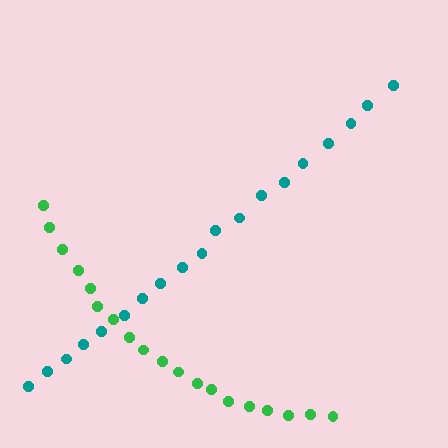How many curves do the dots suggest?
There are 2 distinct paths.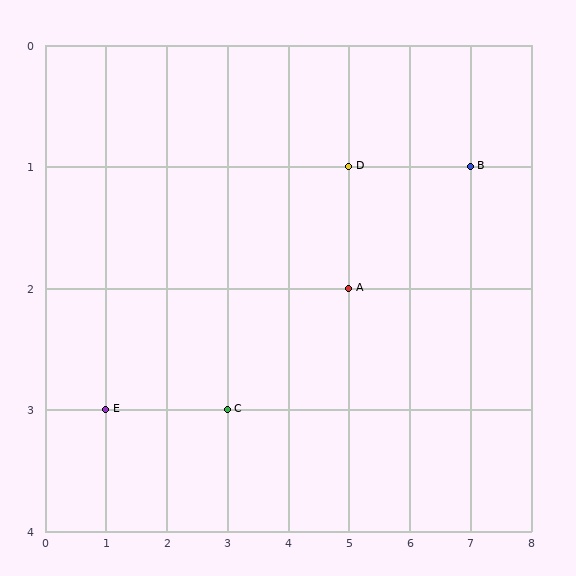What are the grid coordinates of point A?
Point A is at grid coordinates (5, 2).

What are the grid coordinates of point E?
Point E is at grid coordinates (1, 3).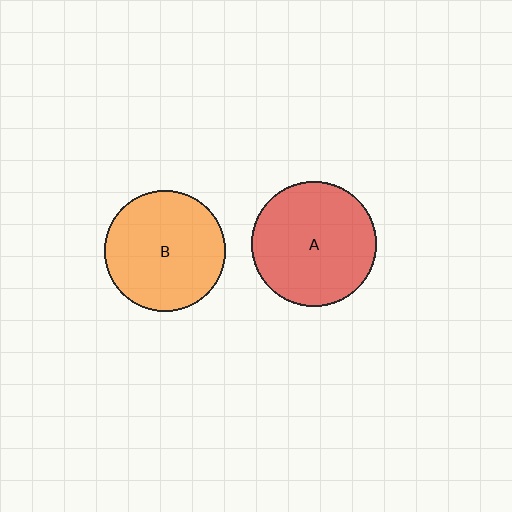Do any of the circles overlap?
No, none of the circles overlap.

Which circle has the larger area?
Circle A (red).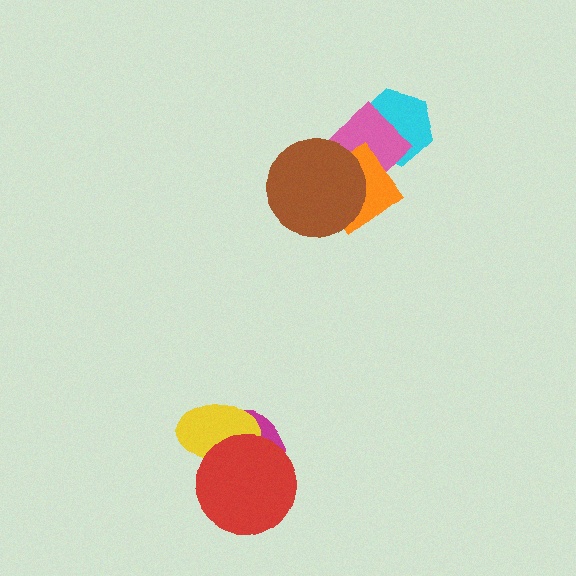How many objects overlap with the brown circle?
2 objects overlap with the brown circle.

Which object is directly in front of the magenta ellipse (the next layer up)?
The yellow ellipse is directly in front of the magenta ellipse.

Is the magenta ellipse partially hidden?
Yes, it is partially covered by another shape.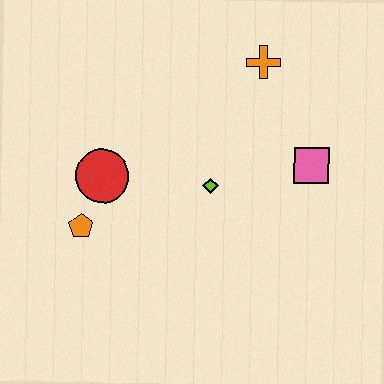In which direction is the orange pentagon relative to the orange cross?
The orange pentagon is to the left of the orange cross.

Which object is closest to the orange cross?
The pink square is closest to the orange cross.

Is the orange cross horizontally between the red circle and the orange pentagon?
No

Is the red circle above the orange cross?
No